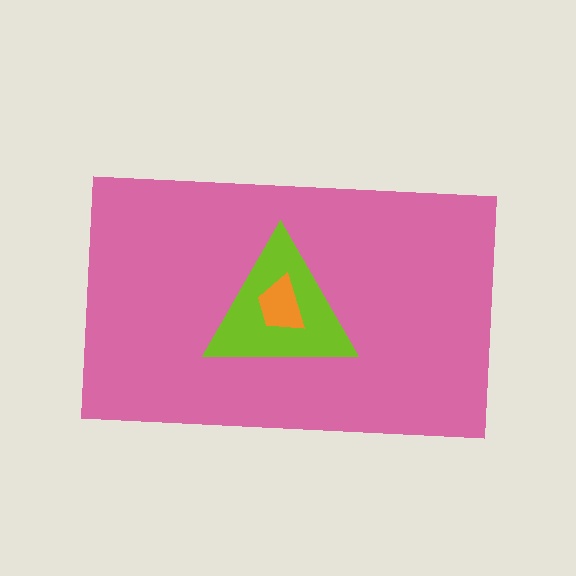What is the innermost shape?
The orange trapezoid.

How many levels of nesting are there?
3.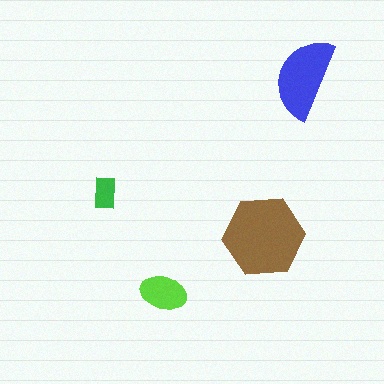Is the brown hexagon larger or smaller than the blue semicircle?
Larger.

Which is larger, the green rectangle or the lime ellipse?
The lime ellipse.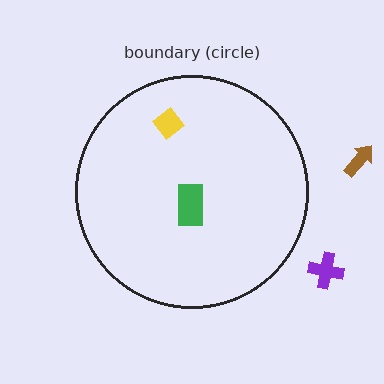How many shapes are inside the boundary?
2 inside, 2 outside.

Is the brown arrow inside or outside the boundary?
Outside.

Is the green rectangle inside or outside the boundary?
Inside.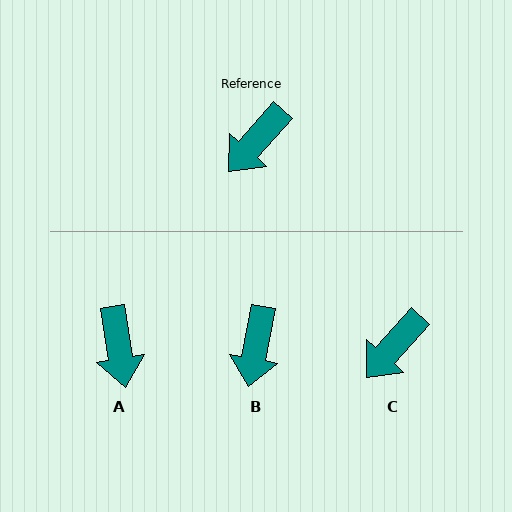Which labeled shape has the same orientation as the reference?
C.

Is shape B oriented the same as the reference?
No, it is off by about 31 degrees.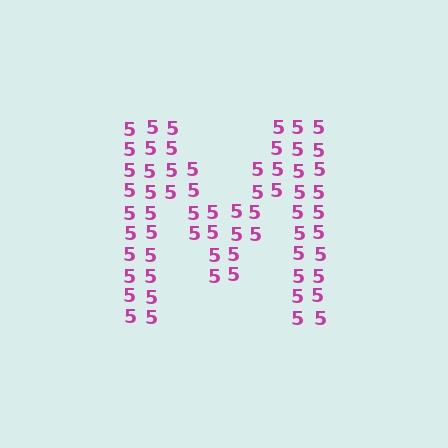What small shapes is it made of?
It is made of small digit 5's.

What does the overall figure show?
The overall figure shows the letter M.